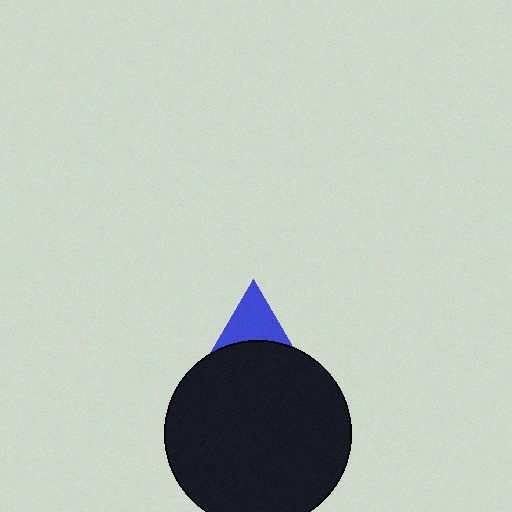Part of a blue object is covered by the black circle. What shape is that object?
It is a triangle.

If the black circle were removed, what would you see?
You would see the complete blue triangle.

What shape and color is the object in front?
The object in front is a black circle.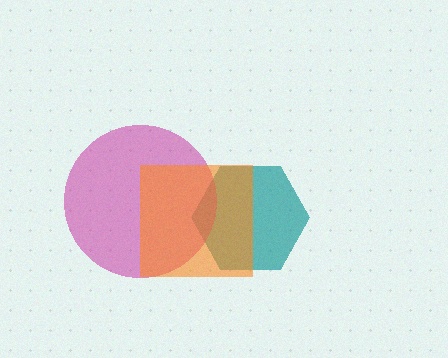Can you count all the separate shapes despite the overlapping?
Yes, there are 3 separate shapes.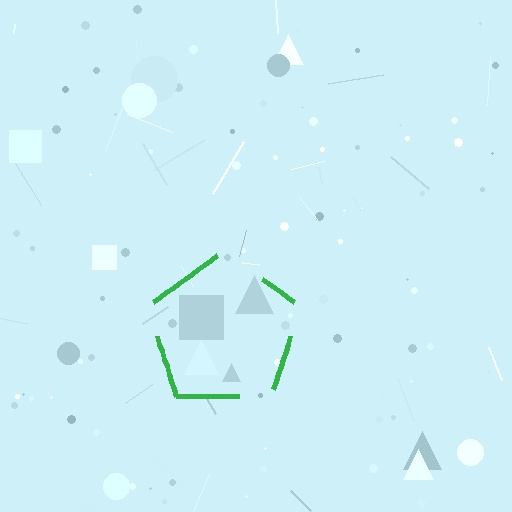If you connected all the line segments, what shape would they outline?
They would outline a pentagon.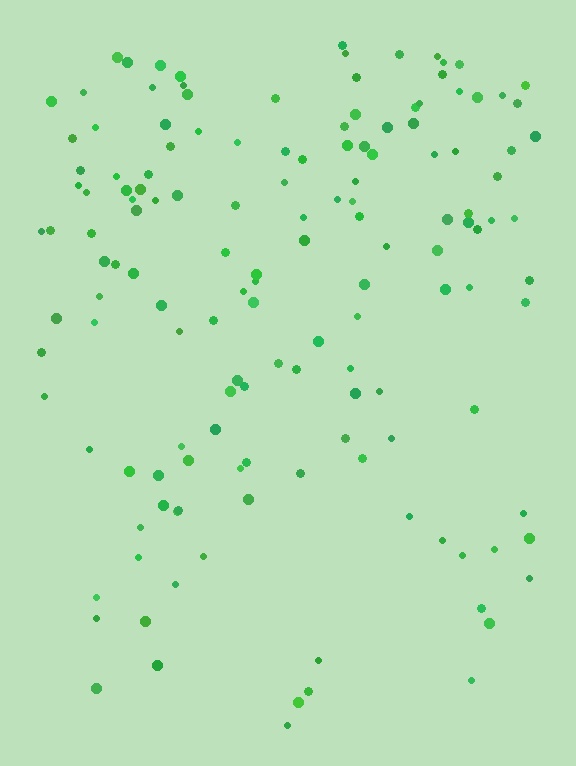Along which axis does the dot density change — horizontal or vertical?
Vertical.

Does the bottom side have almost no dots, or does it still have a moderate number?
Still a moderate number, just noticeably fewer than the top.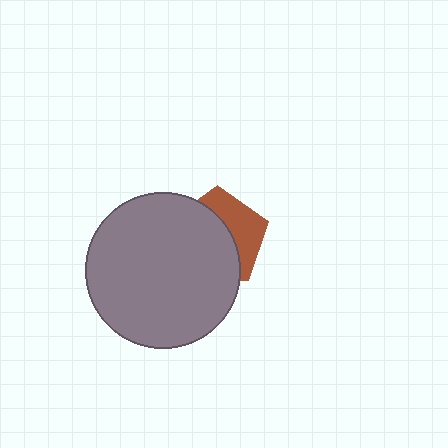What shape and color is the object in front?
The object in front is a gray circle.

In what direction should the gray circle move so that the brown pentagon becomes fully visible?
The gray circle should move toward the lower-left. That is the shortest direction to clear the overlap and leave the brown pentagon fully visible.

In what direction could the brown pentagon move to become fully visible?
The brown pentagon could move toward the upper-right. That would shift it out from behind the gray circle entirely.